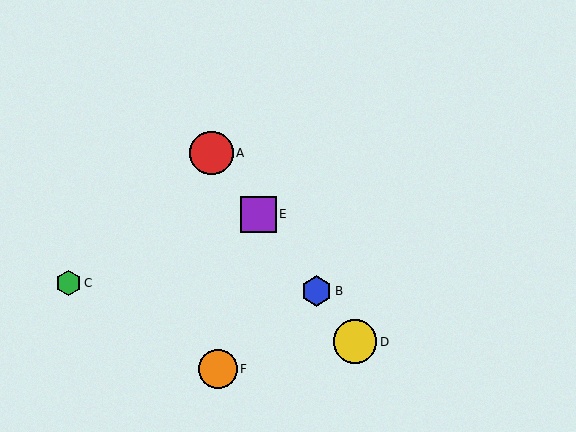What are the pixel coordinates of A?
Object A is at (211, 153).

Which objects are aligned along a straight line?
Objects A, B, D, E are aligned along a straight line.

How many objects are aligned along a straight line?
4 objects (A, B, D, E) are aligned along a straight line.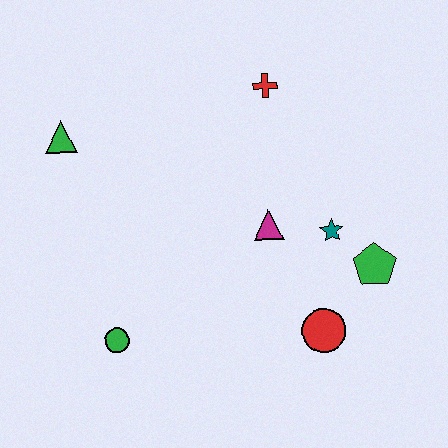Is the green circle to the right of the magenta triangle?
No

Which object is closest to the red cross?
The magenta triangle is closest to the red cross.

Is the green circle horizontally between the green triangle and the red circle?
Yes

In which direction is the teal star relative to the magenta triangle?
The teal star is to the right of the magenta triangle.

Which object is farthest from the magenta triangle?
The green triangle is farthest from the magenta triangle.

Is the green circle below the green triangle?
Yes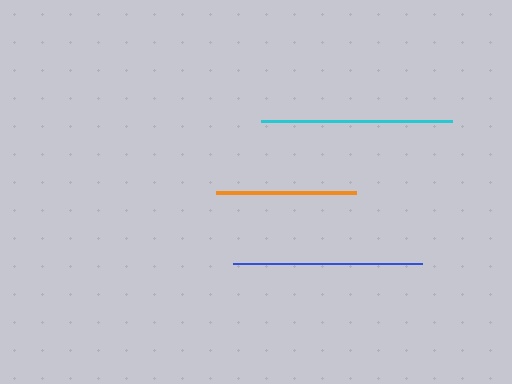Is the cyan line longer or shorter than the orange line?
The cyan line is longer than the orange line.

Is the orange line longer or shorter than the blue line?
The blue line is longer than the orange line.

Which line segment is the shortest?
The orange line is the shortest at approximately 140 pixels.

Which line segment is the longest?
The cyan line is the longest at approximately 191 pixels.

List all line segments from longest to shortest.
From longest to shortest: cyan, blue, orange.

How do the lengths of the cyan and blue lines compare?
The cyan and blue lines are approximately the same length.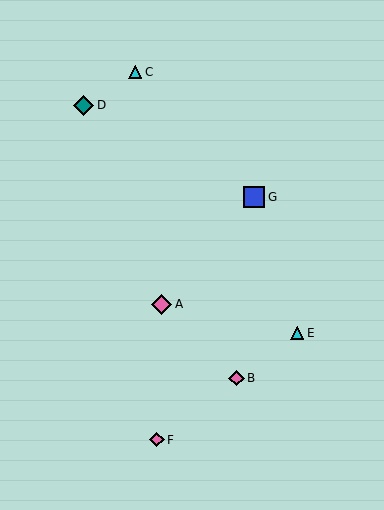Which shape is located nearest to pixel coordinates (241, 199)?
The blue square (labeled G) at (254, 197) is nearest to that location.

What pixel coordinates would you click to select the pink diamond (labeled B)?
Click at (236, 378) to select the pink diamond B.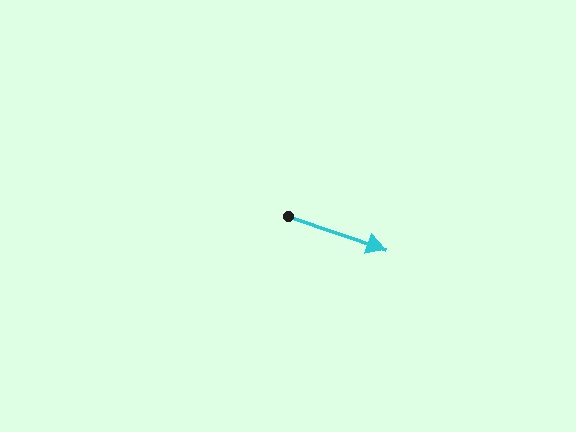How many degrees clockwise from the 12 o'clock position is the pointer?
Approximately 109 degrees.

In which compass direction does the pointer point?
East.